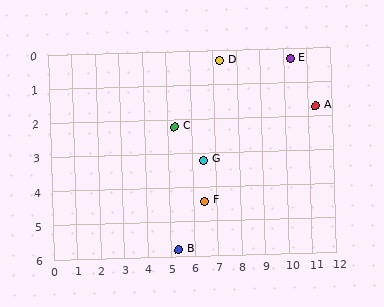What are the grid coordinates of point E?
Point E is at approximately (10.3, 0.3).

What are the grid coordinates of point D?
Point D is at approximately (7.3, 0.3).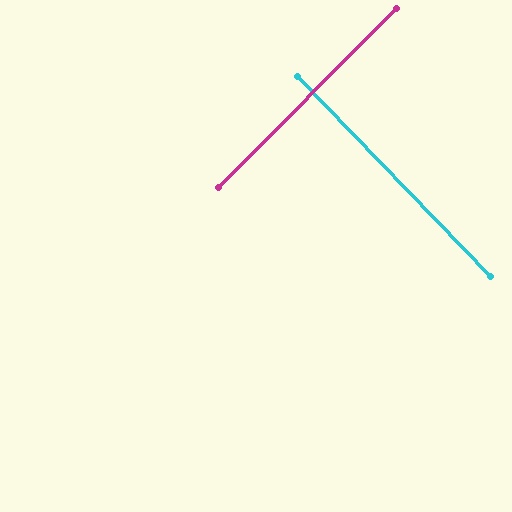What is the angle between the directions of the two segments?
Approximately 89 degrees.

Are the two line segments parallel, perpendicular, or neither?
Perpendicular — they meet at approximately 89°.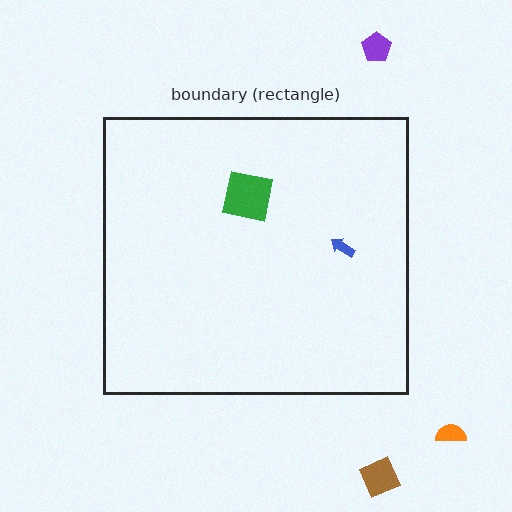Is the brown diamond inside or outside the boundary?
Outside.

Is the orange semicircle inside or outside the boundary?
Outside.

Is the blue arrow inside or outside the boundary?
Inside.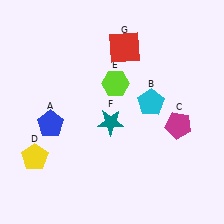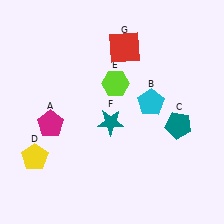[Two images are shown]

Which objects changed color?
A changed from blue to magenta. C changed from magenta to teal.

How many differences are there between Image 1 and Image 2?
There are 2 differences between the two images.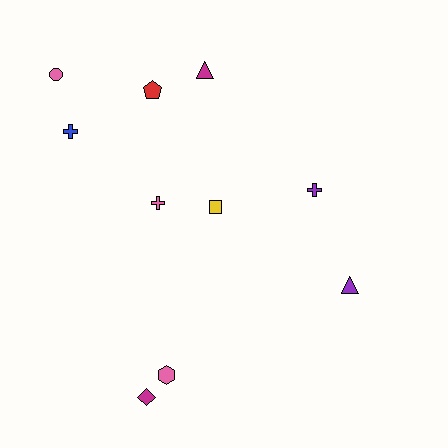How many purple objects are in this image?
There are 2 purple objects.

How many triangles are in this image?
There are 2 triangles.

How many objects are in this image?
There are 10 objects.